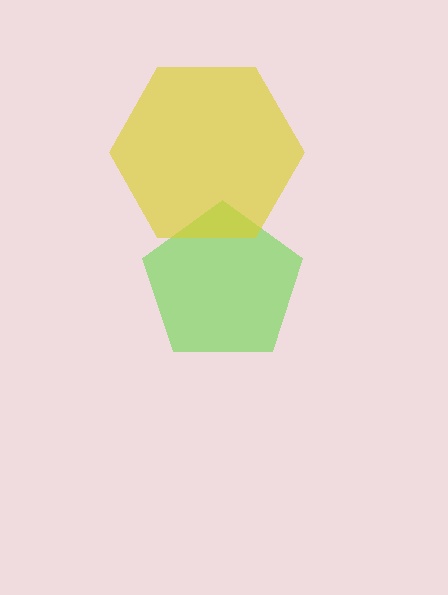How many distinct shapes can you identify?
There are 2 distinct shapes: a lime pentagon, a yellow hexagon.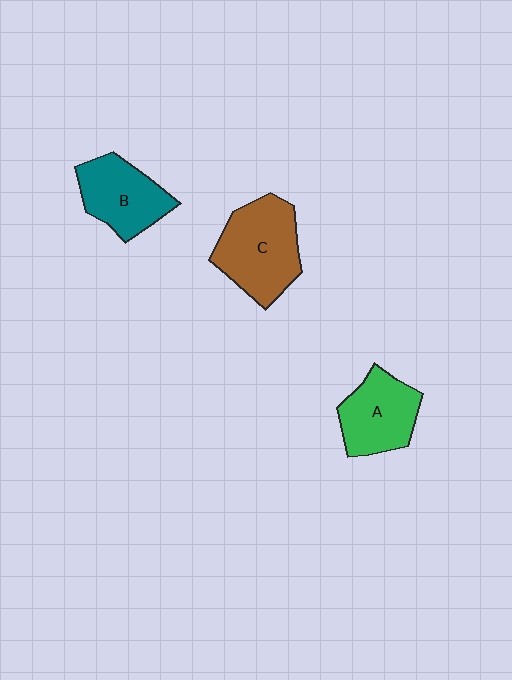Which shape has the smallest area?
Shape B (teal).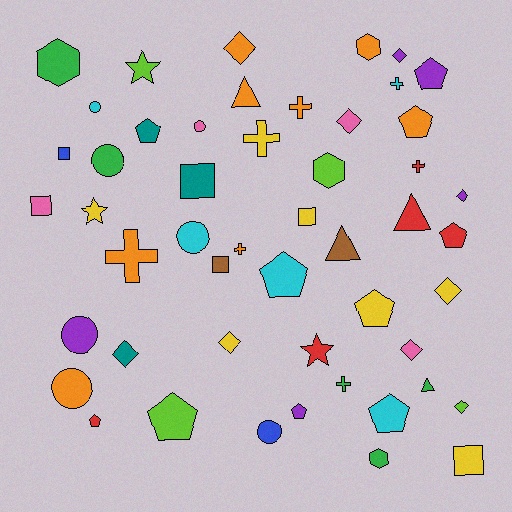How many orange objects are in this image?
There are 8 orange objects.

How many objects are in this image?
There are 50 objects.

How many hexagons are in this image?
There are 4 hexagons.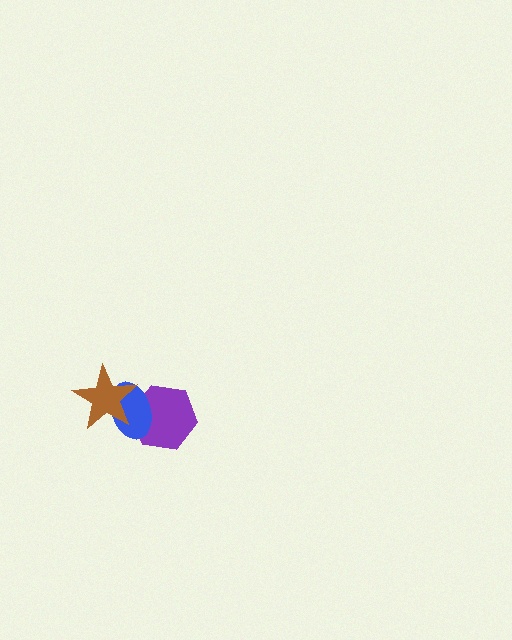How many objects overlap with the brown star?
2 objects overlap with the brown star.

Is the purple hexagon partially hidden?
Yes, it is partially covered by another shape.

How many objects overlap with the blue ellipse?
2 objects overlap with the blue ellipse.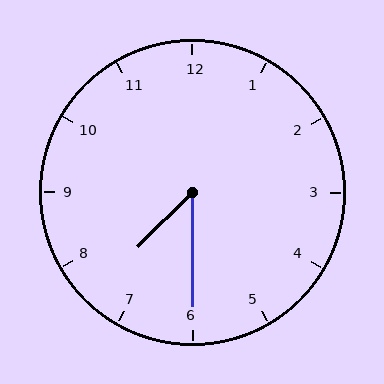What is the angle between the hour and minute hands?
Approximately 45 degrees.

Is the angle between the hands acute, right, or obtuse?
It is acute.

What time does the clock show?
7:30.